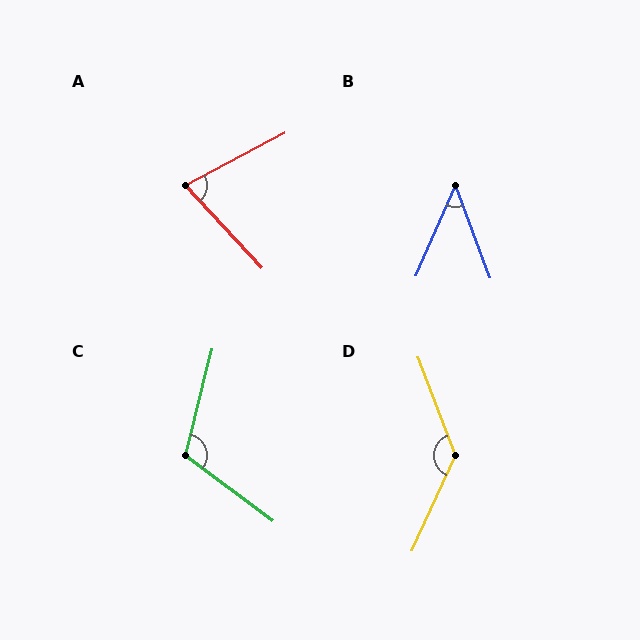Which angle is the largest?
D, at approximately 134 degrees.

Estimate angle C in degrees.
Approximately 113 degrees.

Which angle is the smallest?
B, at approximately 44 degrees.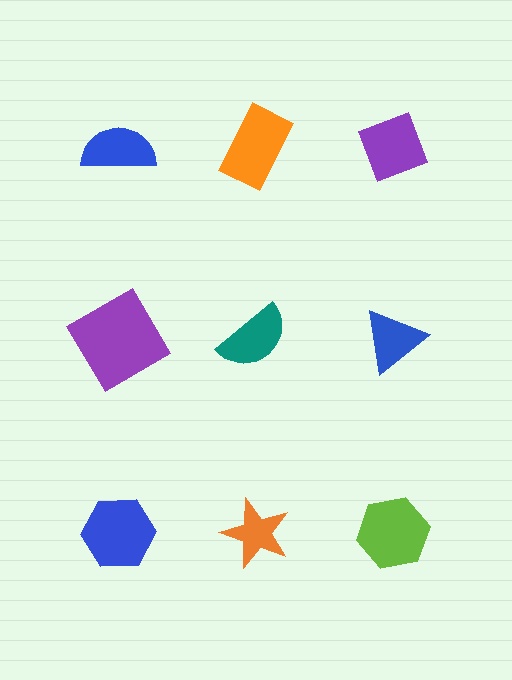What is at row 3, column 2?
An orange star.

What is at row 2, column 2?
A teal semicircle.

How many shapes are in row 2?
3 shapes.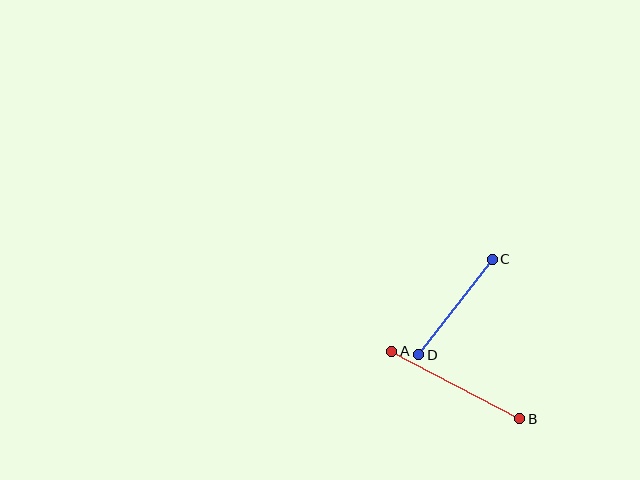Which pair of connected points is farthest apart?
Points A and B are farthest apart.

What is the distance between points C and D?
The distance is approximately 120 pixels.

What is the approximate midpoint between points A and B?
The midpoint is at approximately (456, 385) pixels.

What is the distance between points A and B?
The distance is approximately 145 pixels.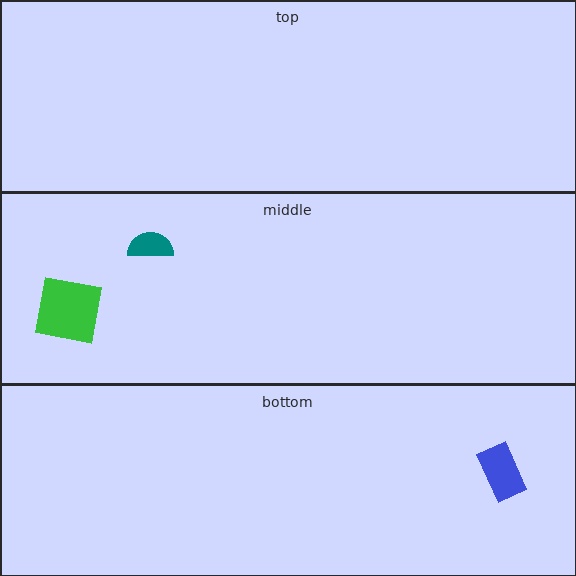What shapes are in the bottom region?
The blue rectangle.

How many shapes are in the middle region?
2.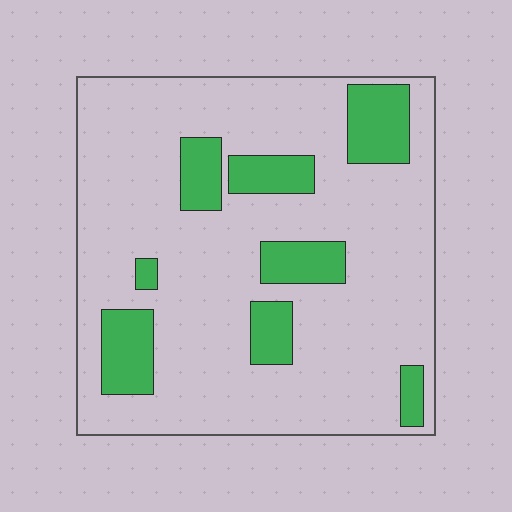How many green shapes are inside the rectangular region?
8.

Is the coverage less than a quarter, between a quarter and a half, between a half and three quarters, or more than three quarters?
Less than a quarter.